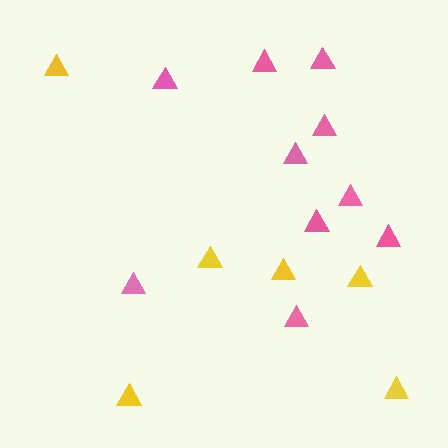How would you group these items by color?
There are 2 groups: one group of yellow triangles (6) and one group of pink triangles (10).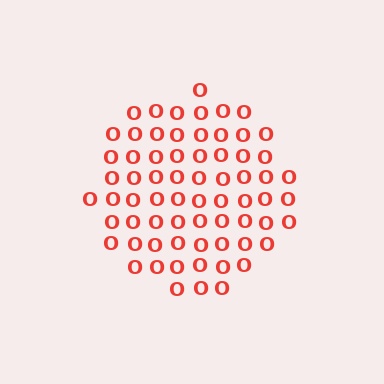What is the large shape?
The large shape is a circle.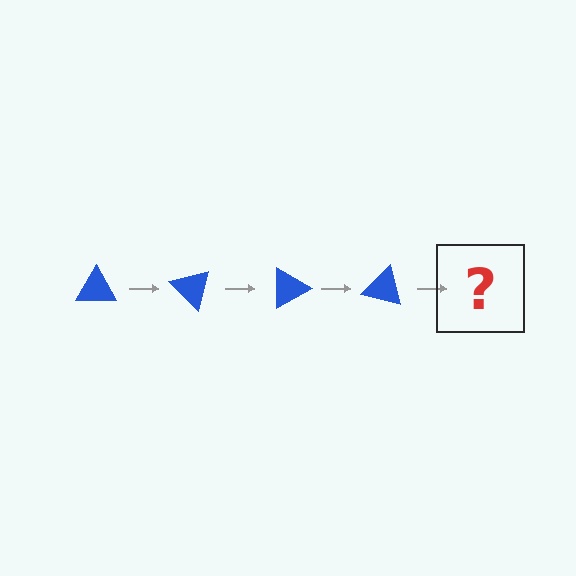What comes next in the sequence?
The next element should be a blue triangle rotated 180 degrees.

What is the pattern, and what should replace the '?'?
The pattern is that the triangle rotates 45 degrees each step. The '?' should be a blue triangle rotated 180 degrees.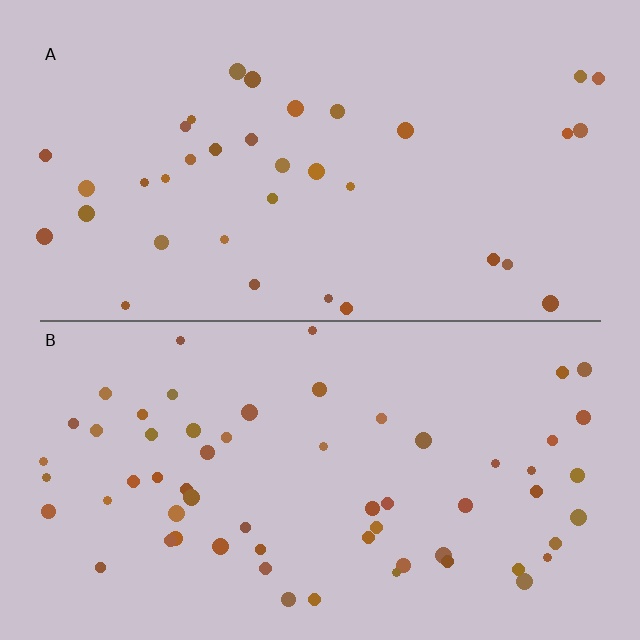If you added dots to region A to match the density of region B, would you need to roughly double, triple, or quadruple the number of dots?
Approximately double.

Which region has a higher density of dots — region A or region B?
B (the bottom).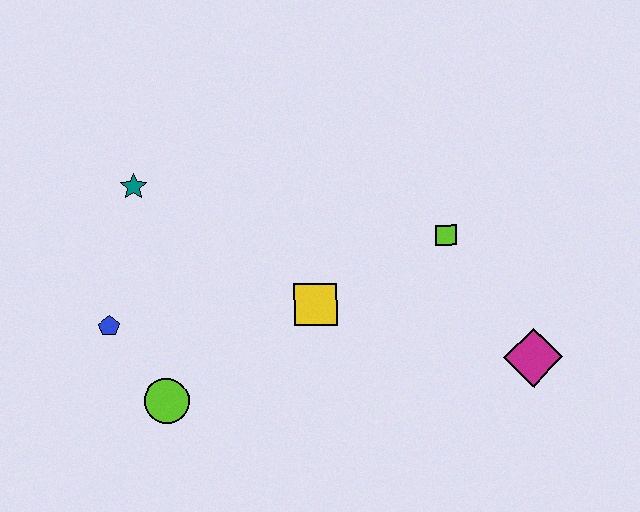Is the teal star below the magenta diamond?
No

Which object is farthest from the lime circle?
The magenta diamond is farthest from the lime circle.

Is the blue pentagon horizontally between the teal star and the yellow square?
No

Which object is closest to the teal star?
The blue pentagon is closest to the teal star.